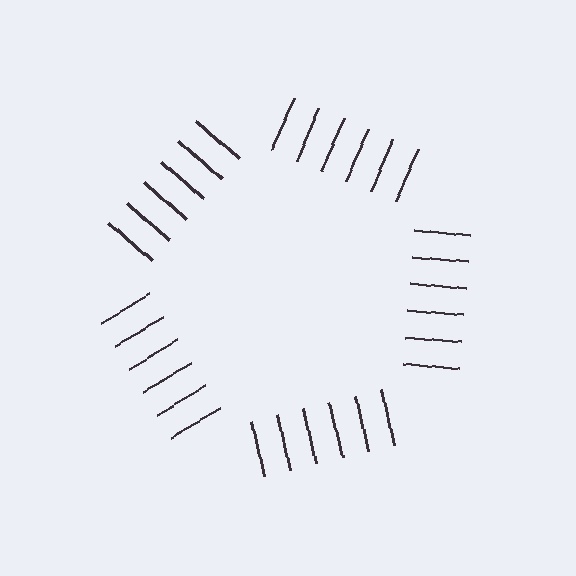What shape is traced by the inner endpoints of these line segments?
An illusory pentagon — the line segments terminate on its edges but no continuous stroke is drawn.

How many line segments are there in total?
30 — 6 along each of the 5 edges.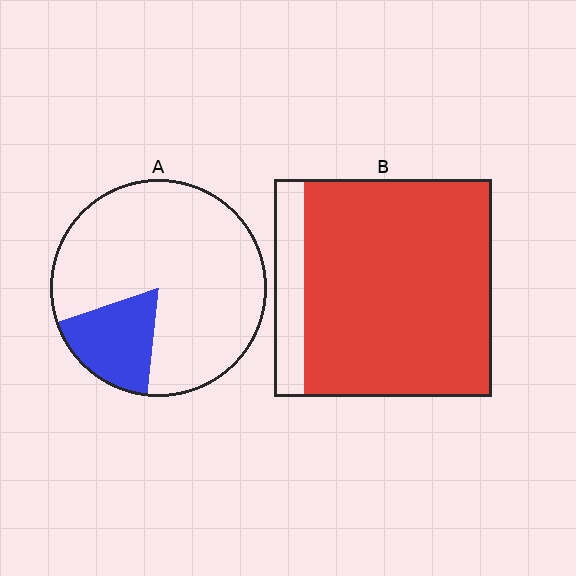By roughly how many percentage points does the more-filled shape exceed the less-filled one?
By roughly 70 percentage points (B over A).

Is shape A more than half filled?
No.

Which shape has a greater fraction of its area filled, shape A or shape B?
Shape B.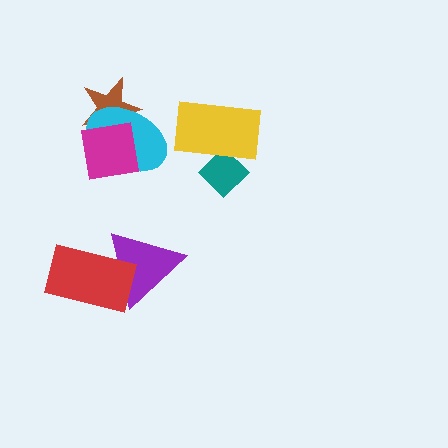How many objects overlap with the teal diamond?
1 object overlaps with the teal diamond.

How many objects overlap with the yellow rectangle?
1 object overlaps with the yellow rectangle.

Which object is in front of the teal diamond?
The yellow rectangle is in front of the teal diamond.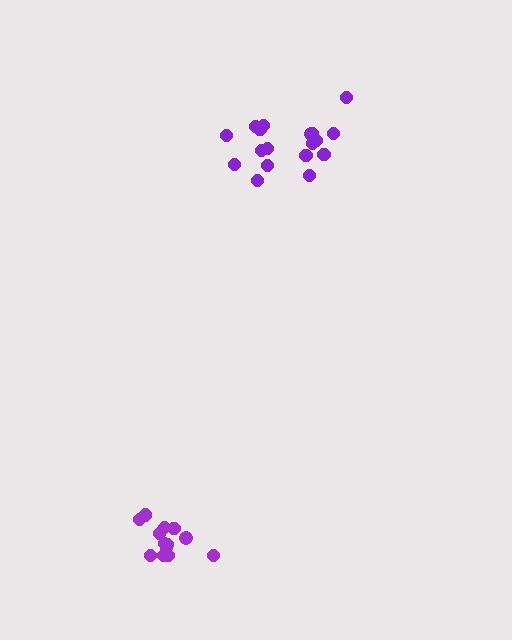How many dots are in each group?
Group 1: 13 dots, Group 2: 18 dots (31 total).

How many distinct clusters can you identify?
There are 2 distinct clusters.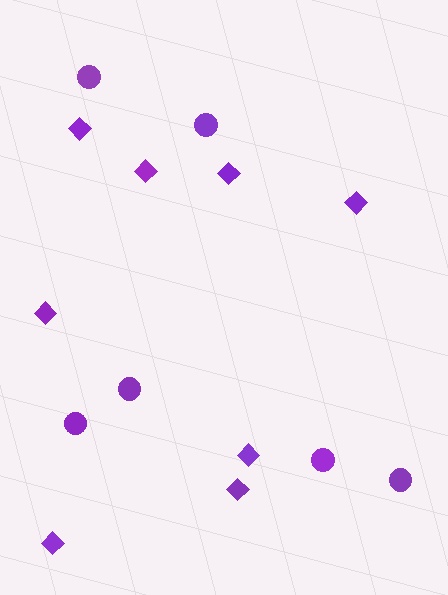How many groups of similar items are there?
There are 2 groups: one group of diamonds (8) and one group of circles (6).